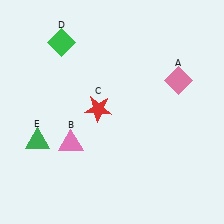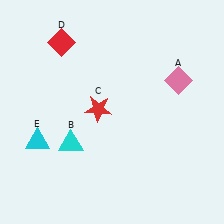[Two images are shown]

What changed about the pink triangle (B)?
In Image 1, B is pink. In Image 2, it changed to cyan.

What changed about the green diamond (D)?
In Image 1, D is green. In Image 2, it changed to red.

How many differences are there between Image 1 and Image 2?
There are 3 differences between the two images.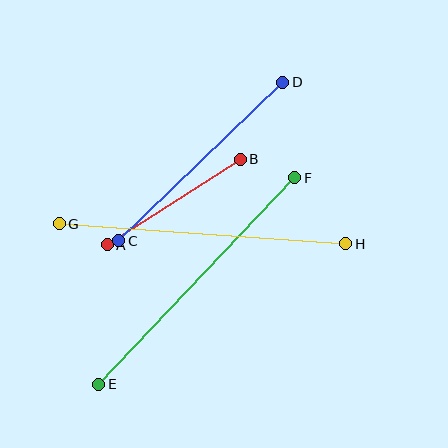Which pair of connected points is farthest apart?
Points G and H are farthest apart.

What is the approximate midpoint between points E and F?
The midpoint is at approximately (197, 281) pixels.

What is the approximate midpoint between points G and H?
The midpoint is at approximately (203, 234) pixels.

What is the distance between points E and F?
The distance is approximately 284 pixels.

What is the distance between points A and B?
The distance is approximately 158 pixels.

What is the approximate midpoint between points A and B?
The midpoint is at approximately (174, 202) pixels.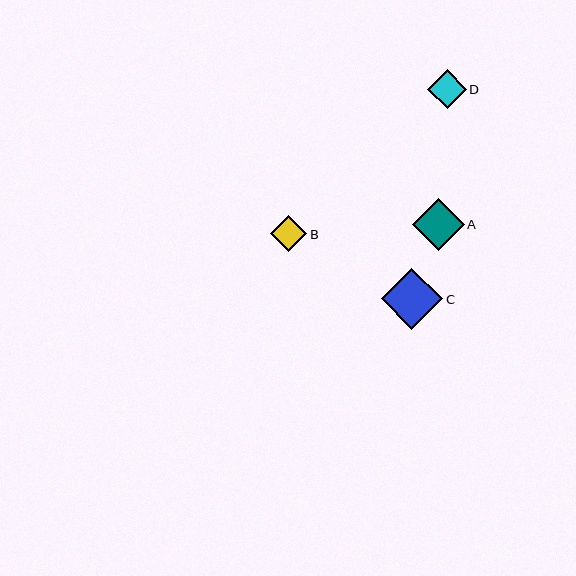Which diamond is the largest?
Diamond C is the largest with a size of approximately 61 pixels.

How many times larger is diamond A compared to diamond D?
Diamond A is approximately 1.3 times the size of diamond D.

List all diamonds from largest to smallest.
From largest to smallest: C, A, D, B.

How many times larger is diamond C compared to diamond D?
Diamond C is approximately 1.6 times the size of diamond D.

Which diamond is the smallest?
Diamond B is the smallest with a size of approximately 36 pixels.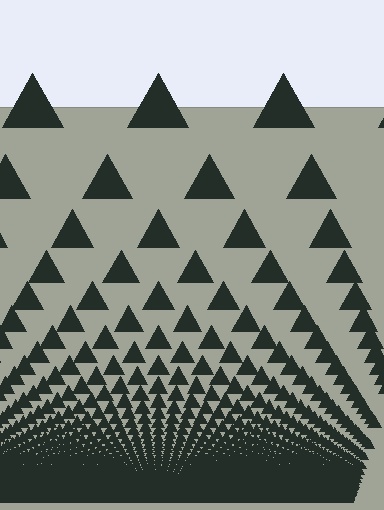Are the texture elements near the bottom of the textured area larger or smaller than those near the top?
Smaller. The gradient is inverted — elements near the bottom are smaller and denser.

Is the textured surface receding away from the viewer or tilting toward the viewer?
The surface appears to tilt toward the viewer. Texture elements get larger and sparser toward the top.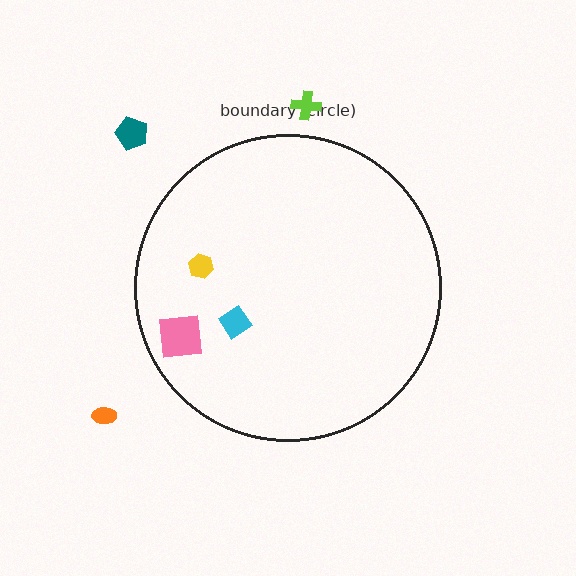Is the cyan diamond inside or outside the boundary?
Inside.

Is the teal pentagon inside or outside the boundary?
Outside.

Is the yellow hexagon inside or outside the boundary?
Inside.